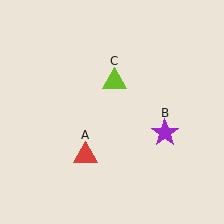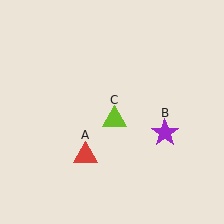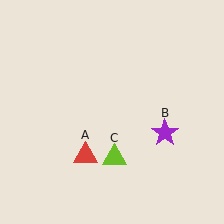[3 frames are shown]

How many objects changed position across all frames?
1 object changed position: lime triangle (object C).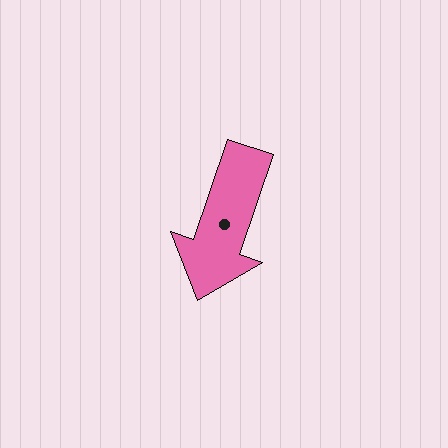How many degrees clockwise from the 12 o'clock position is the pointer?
Approximately 199 degrees.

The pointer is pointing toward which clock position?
Roughly 7 o'clock.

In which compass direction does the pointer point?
South.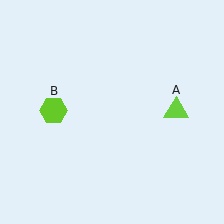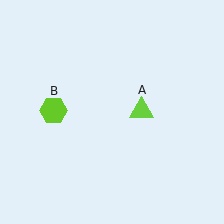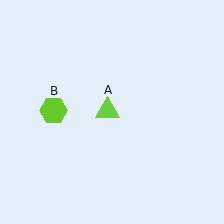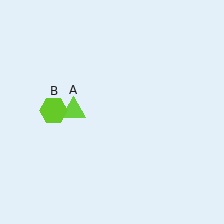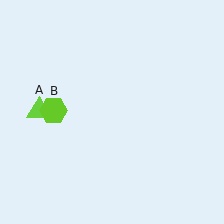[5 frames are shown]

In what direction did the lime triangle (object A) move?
The lime triangle (object A) moved left.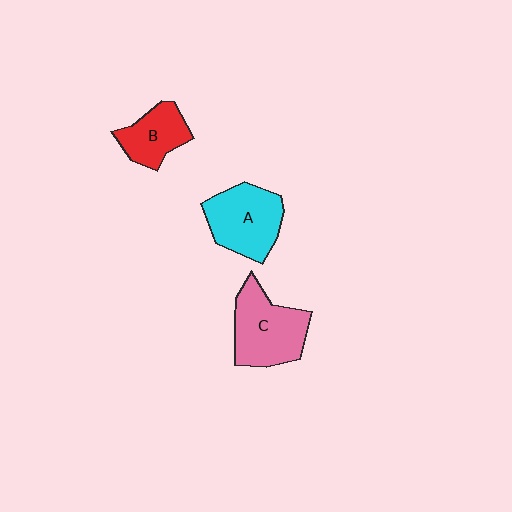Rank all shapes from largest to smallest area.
From largest to smallest: C (pink), A (cyan), B (red).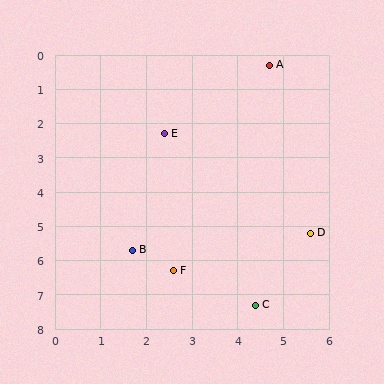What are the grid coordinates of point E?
Point E is at approximately (2.4, 2.3).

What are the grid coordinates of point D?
Point D is at approximately (5.6, 5.2).